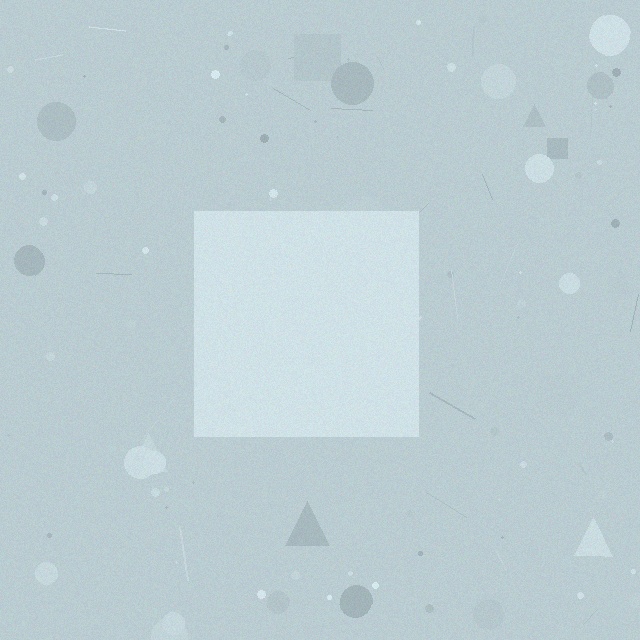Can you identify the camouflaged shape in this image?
The camouflaged shape is a square.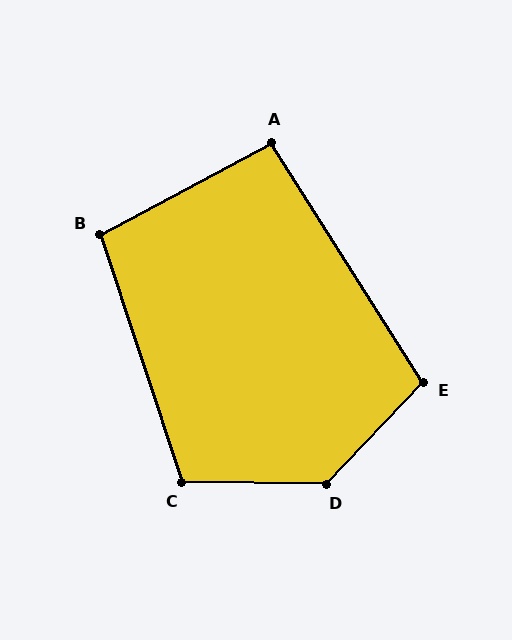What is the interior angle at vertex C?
Approximately 109 degrees (obtuse).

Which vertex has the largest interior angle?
D, at approximately 133 degrees.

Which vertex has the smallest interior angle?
A, at approximately 94 degrees.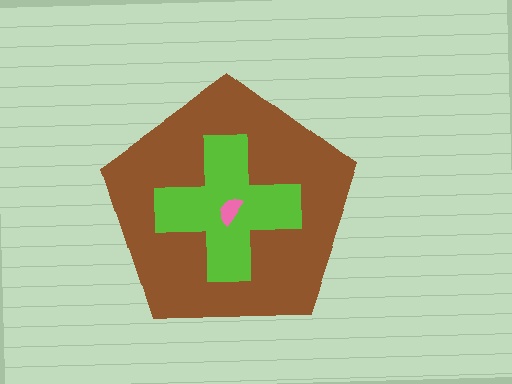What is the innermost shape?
The pink semicircle.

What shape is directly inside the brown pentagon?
The lime cross.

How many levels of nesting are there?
3.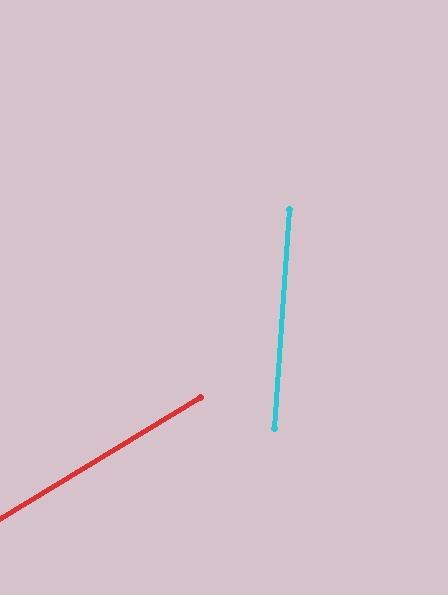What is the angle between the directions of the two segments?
Approximately 55 degrees.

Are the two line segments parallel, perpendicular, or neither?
Neither parallel nor perpendicular — they differ by about 55°.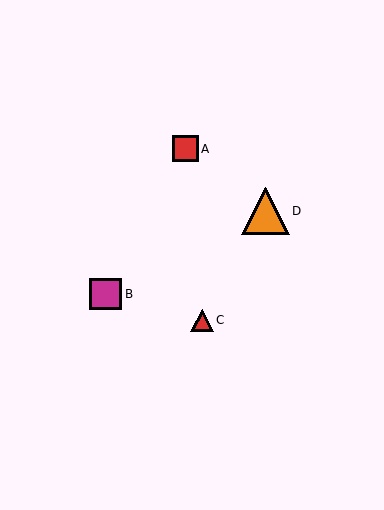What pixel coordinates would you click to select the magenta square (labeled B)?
Click at (106, 294) to select the magenta square B.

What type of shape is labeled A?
Shape A is a red square.